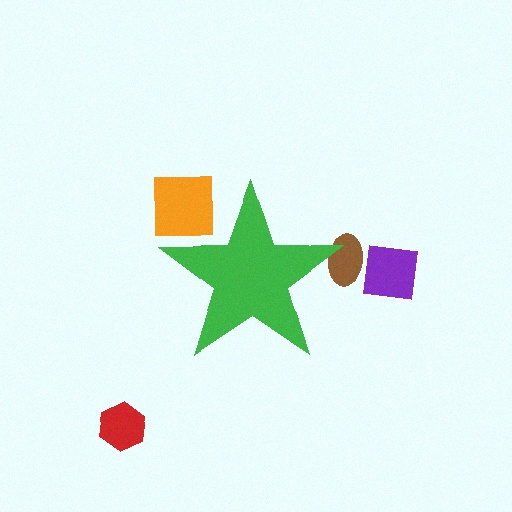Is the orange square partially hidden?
Yes, the orange square is partially hidden behind the green star.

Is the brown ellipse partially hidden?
Yes, the brown ellipse is partially hidden behind the green star.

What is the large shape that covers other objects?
A green star.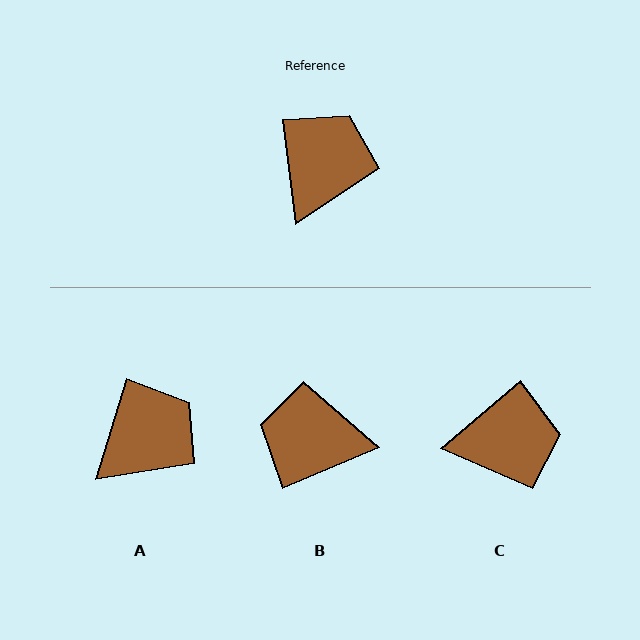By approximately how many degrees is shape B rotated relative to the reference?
Approximately 105 degrees counter-clockwise.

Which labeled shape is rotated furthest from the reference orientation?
B, about 105 degrees away.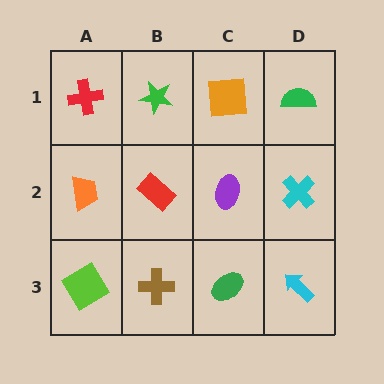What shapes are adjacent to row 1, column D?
A cyan cross (row 2, column D), an orange square (row 1, column C).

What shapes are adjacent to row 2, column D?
A green semicircle (row 1, column D), a cyan arrow (row 3, column D), a purple ellipse (row 2, column C).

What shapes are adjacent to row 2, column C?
An orange square (row 1, column C), a green ellipse (row 3, column C), a red rectangle (row 2, column B), a cyan cross (row 2, column D).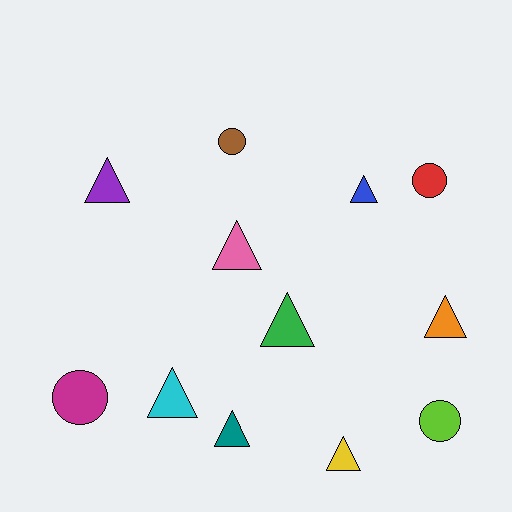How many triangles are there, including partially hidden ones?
There are 8 triangles.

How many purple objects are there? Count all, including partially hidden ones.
There is 1 purple object.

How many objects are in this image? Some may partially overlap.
There are 12 objects.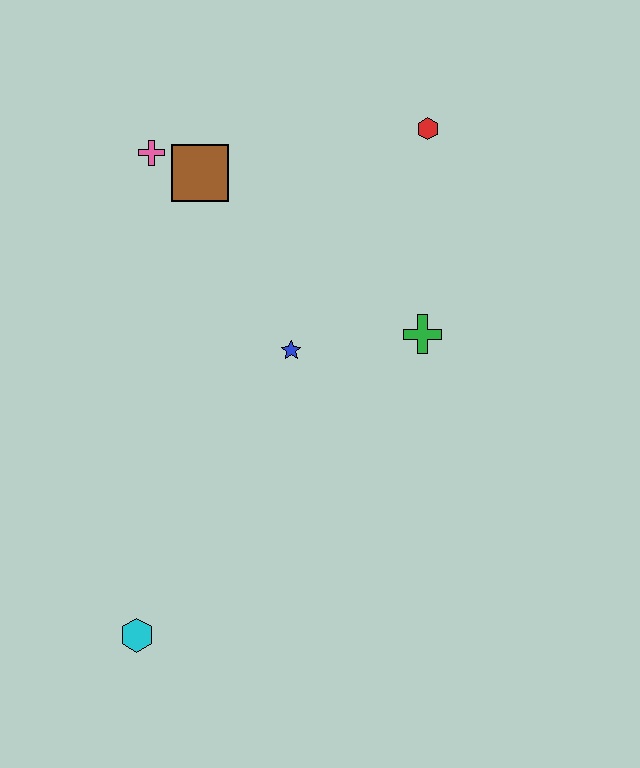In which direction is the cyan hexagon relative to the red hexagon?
The cyan hexagon is below the red hexagon.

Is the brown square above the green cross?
Yes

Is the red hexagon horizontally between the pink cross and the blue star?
No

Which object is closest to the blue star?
The green cross is closest to the blue star.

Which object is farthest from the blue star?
The cyan hexagon is farthest from the blue star.